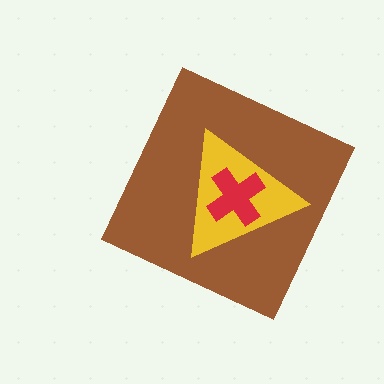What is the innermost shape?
The red cross.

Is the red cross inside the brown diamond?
Yes.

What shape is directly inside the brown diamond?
The yellow triangle.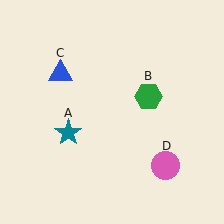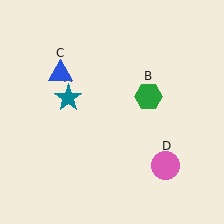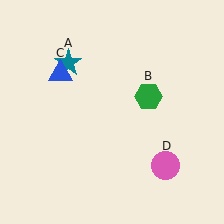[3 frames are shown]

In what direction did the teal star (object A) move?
The teal star (object A) moved up.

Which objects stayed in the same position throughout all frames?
Green hexagon (object B) and blue triangle (object C) and pink circle (object D) remained stationary.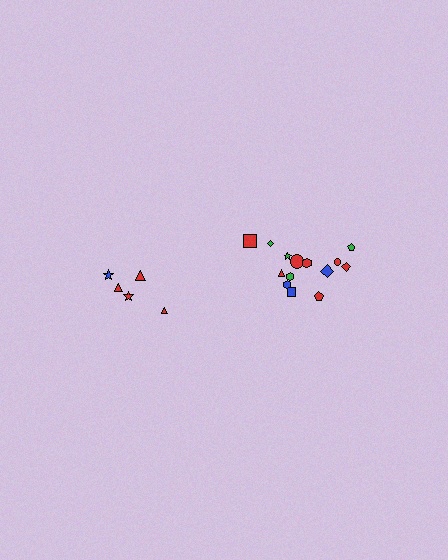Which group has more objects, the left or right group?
The right group.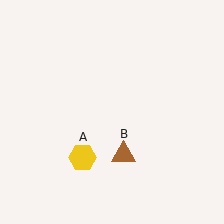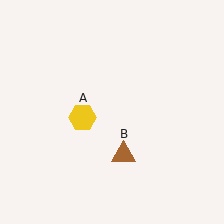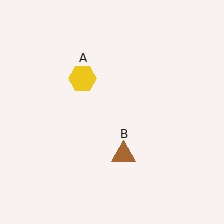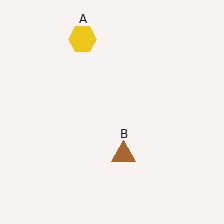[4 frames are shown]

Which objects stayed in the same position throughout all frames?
Brown triangle (object B) remained stationary.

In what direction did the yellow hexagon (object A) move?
The yellow hexagon (object A) moved up.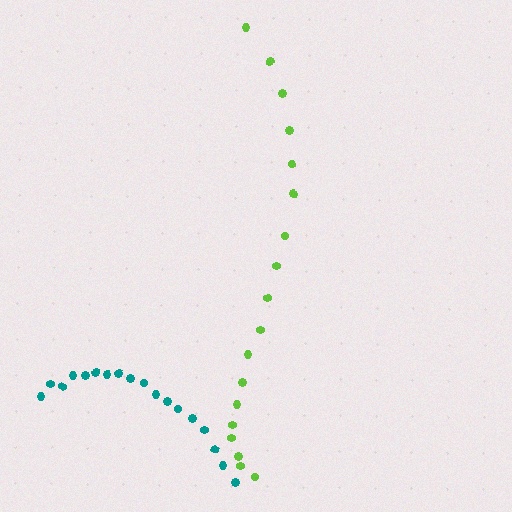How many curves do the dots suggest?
There are 2 distinct paths.